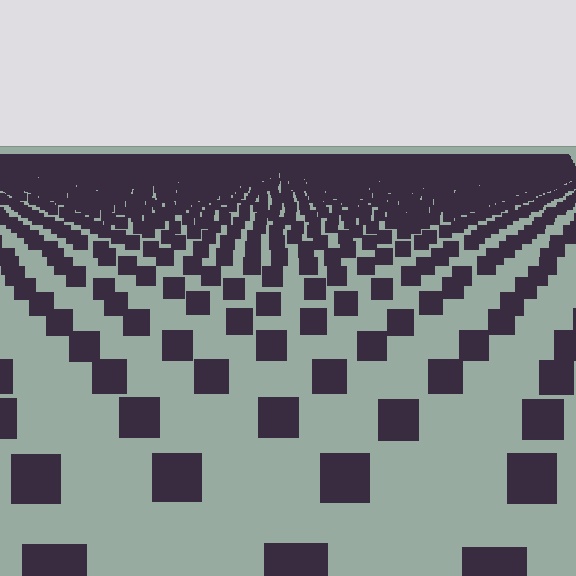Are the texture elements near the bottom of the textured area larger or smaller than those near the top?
Larger. Near the bottom, elements are closer to the viewer and appear at a bigger on-screen size.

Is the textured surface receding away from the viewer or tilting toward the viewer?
The surface is receding away from the viewer. Texture elements get smaller and denser toward the top.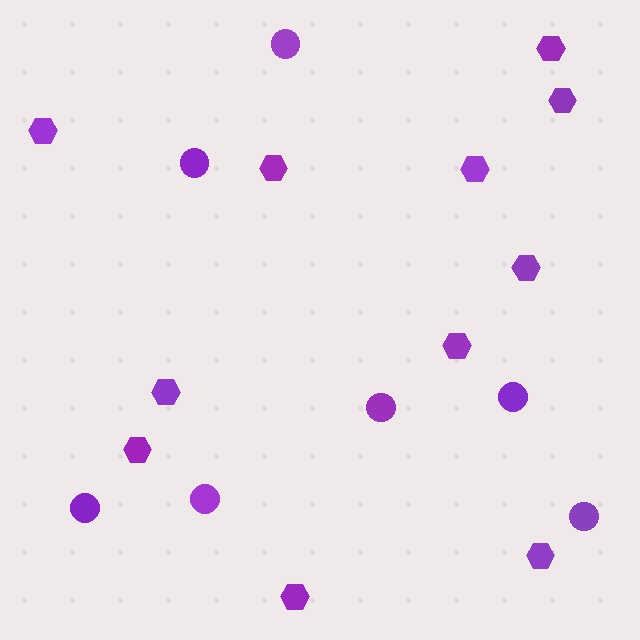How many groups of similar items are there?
There are 2 groups: one group of hexagons (11) and one group of circles (7).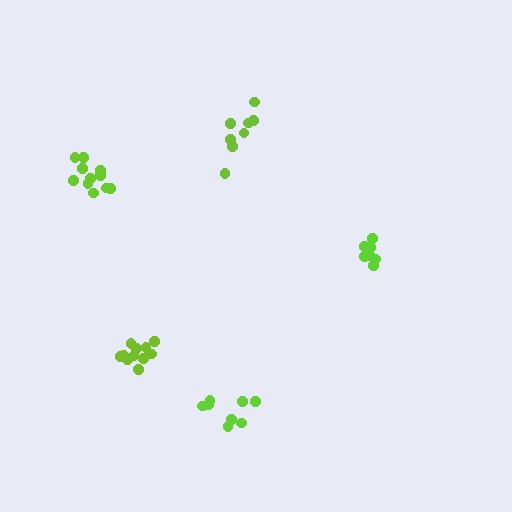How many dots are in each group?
Group 1: 11 dots, Group 2: 8 dots, Group 3: 8 dots, Group 4: 11 dots, Group 5: 7 dots (45 total).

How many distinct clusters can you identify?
There are 5 distinct clusters.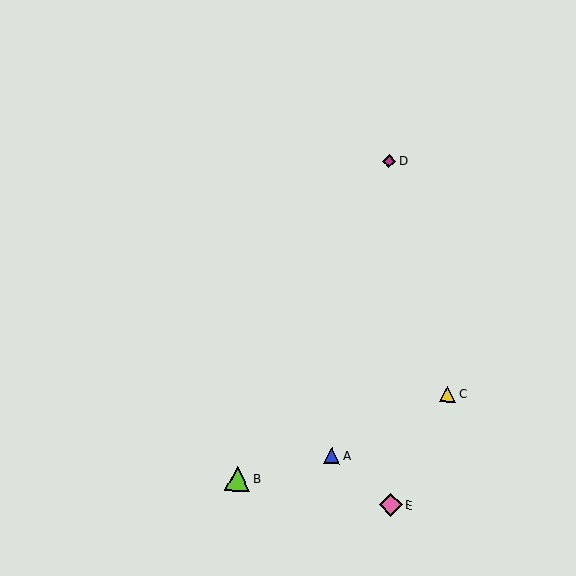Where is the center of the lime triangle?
The center of the lime triangle is at (237, 479).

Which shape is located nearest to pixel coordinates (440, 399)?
The yellow triangle (labeled C) at (448, 394) is nearest to that location.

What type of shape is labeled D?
Shape D is a magenta diamond.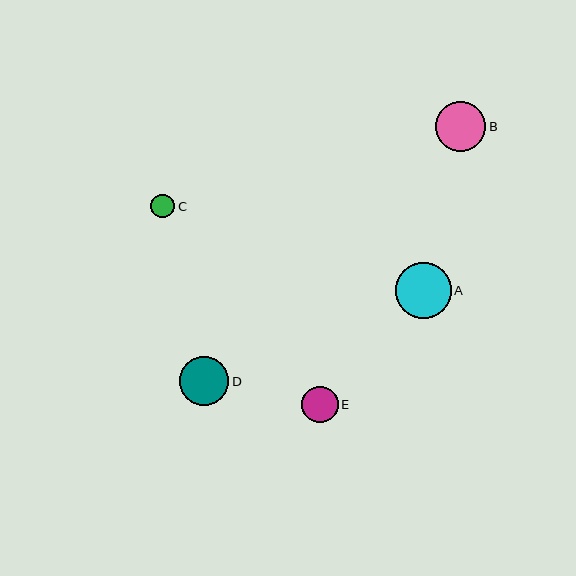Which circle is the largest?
Circle A is the largest with a size of approximately 56 pixels.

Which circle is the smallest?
Circle C is the smallest with a size of approximately 24 pixels.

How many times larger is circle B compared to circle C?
Circle B is approximately 2.1 times the size of circle C.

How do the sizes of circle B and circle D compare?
Circle B and circle D are approximately the same size.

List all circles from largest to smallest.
From largest to smallest: A, B, D, E, C.